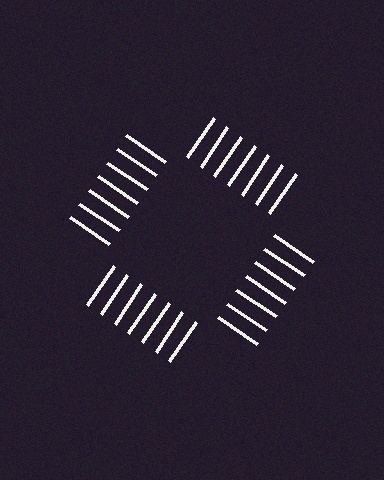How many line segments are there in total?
28 — 7 along each of the 4 edges.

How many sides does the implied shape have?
4 sides — the line-ends trace a square.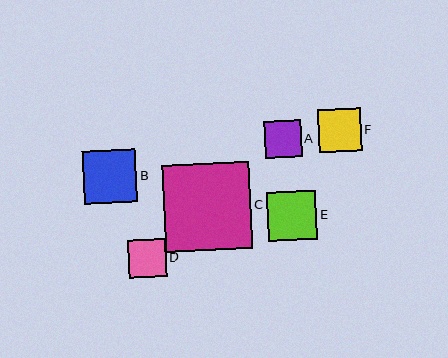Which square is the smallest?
Square A is the smallest with a size of approximately 37 pixels.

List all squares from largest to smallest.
From largest to smallest: C, B, E, F, D, A.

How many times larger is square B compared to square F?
Square B is approximately 1.2 times the size of square F.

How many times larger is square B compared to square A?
Square B is approximately 1.4 times the size of square A.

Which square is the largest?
Square C is the largest with a size of approximately 87 pixels.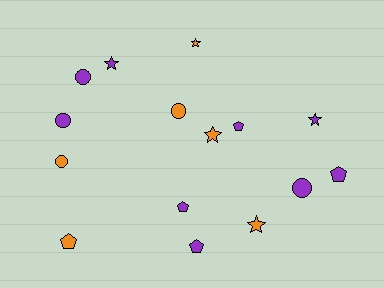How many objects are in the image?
There are 15 objects.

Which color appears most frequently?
Purple, with 9 objects.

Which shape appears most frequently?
Pentagon, with 5 objects.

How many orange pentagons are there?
There is 1 orange pentagon.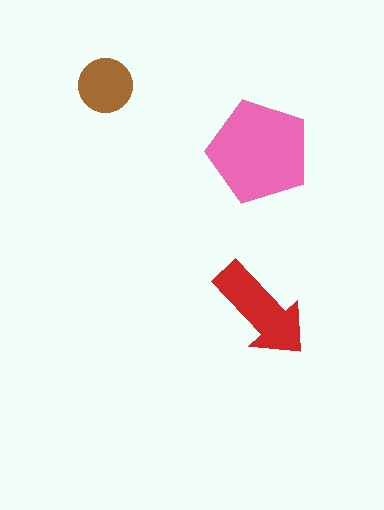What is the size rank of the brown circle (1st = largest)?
3rd.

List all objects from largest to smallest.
The pink pentagon, the red arrow, the brown circle.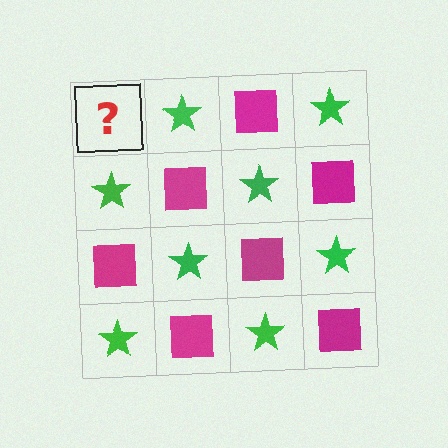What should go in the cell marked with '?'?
The missing cell should contain a magenta square.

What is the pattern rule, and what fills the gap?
The rule is that it alternates magenta square and green star in a checkerboard pattern. The gap should be filled with a magenta square.